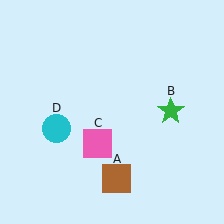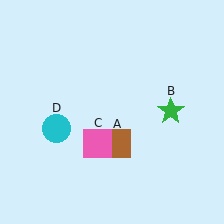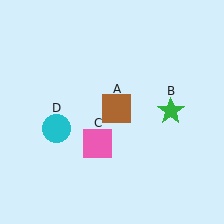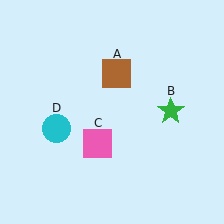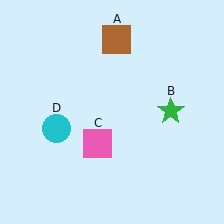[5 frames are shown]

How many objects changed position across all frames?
1 object changed position: brown square (object A).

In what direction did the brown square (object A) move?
The brown square (object A) moved up.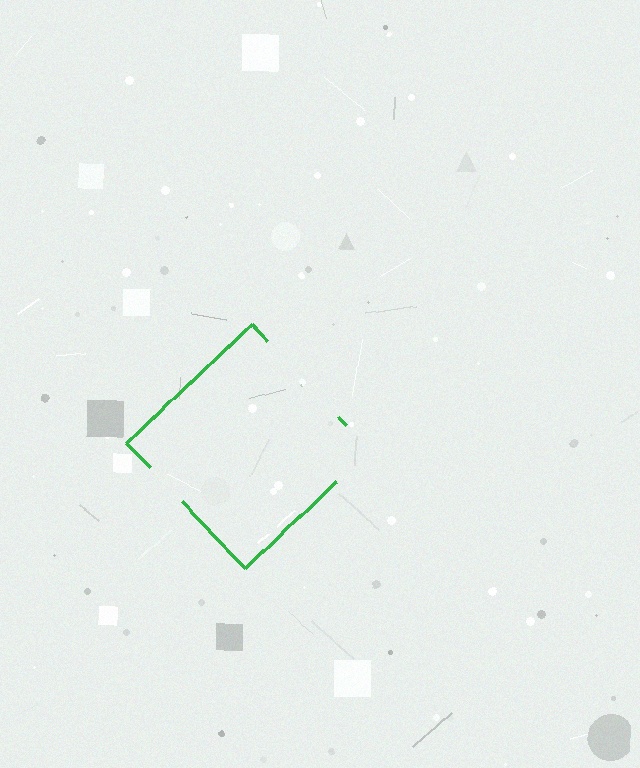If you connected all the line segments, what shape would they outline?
They would outline a diamond.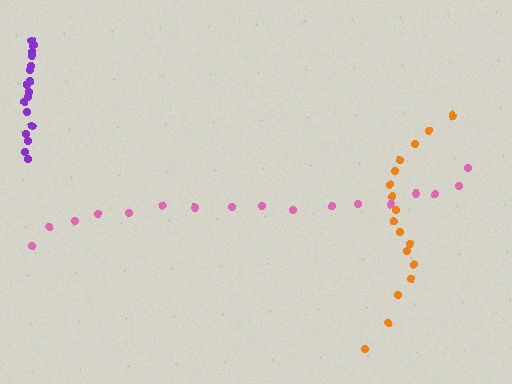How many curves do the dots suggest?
There are 3 distinct paths.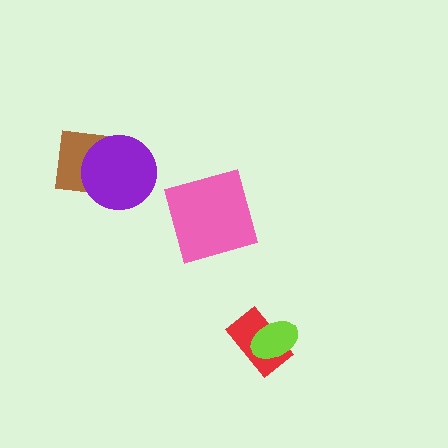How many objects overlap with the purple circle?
1 object overlaps with the purple circle.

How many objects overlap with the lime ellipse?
1 object overlaps with the lime ellipse.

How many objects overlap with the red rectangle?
1 object overlaps with the red rectangle.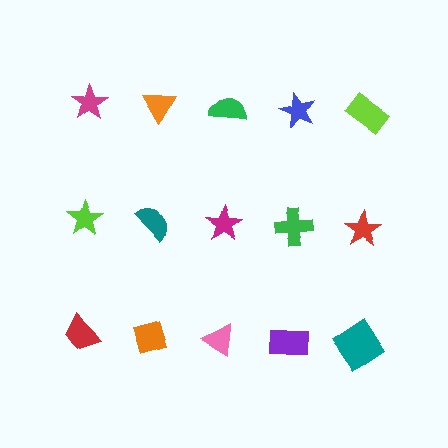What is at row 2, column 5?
A red star.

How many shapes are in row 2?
5 shapes.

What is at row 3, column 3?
A pink triangle.